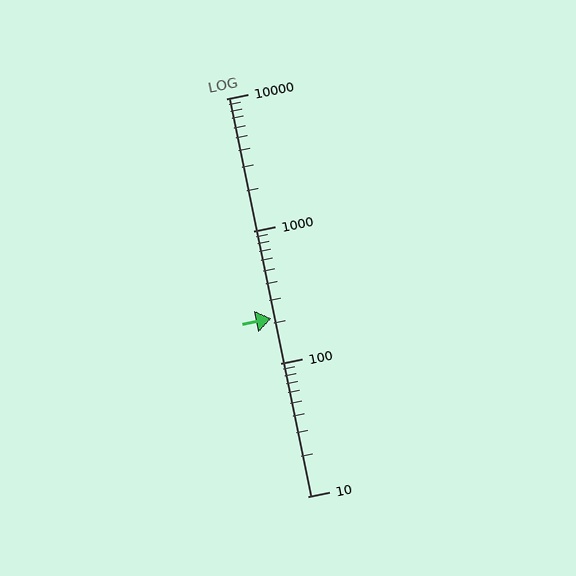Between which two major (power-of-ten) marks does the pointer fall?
The pointer is between 100 and 1000.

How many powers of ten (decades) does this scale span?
The scale spans 3 decades, from 10 to 10000.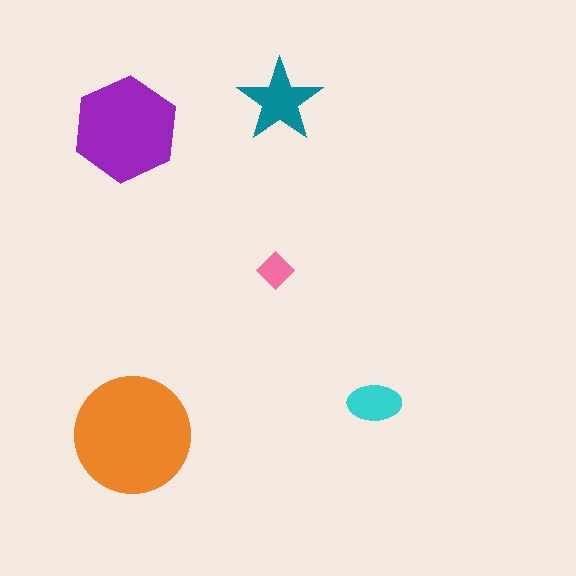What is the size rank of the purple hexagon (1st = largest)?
2nd.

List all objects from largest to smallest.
The orange circle, the purple hexagon, the teal star, the cyan ellipse, the pink diamond.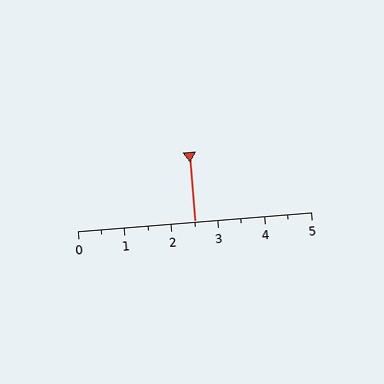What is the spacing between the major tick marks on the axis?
The major ticks are spaced 1 apart.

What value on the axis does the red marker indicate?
The marker indicates approximately 2.5.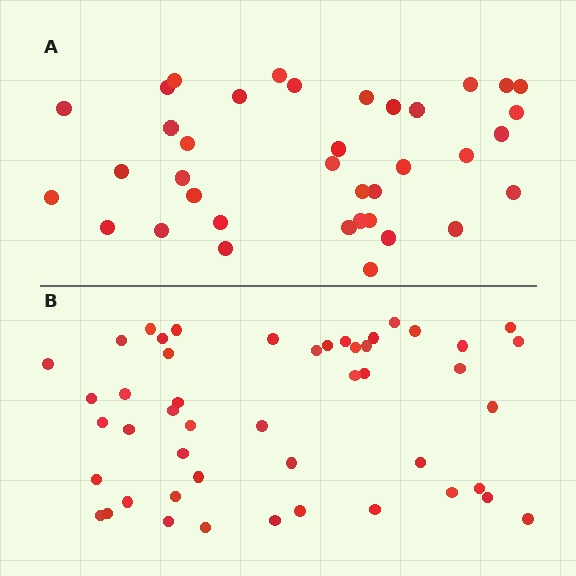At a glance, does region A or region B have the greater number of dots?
Region B (the bottom region) has more dots.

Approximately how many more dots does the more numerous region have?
Region B has roughly 12 or so more dots than region A.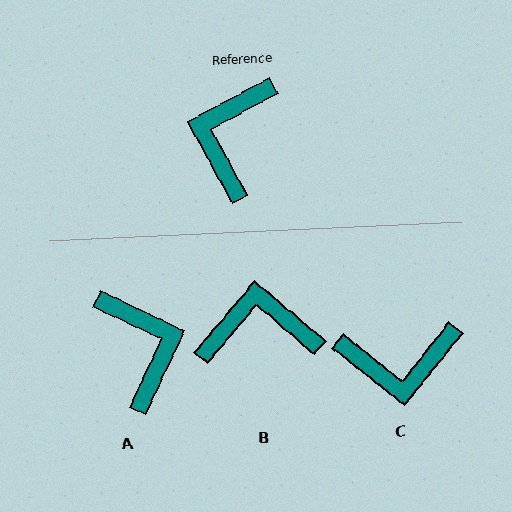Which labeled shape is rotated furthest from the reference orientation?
A, about 144 degrees away.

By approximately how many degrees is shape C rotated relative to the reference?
Approximately 113 degrees counter-clockwise.